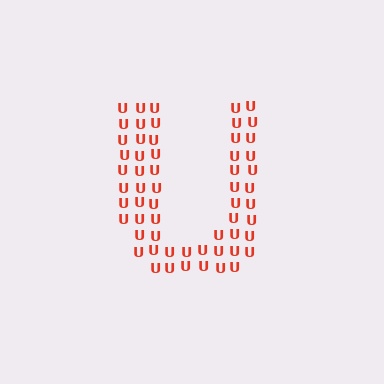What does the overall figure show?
The overall figure shows the letter U.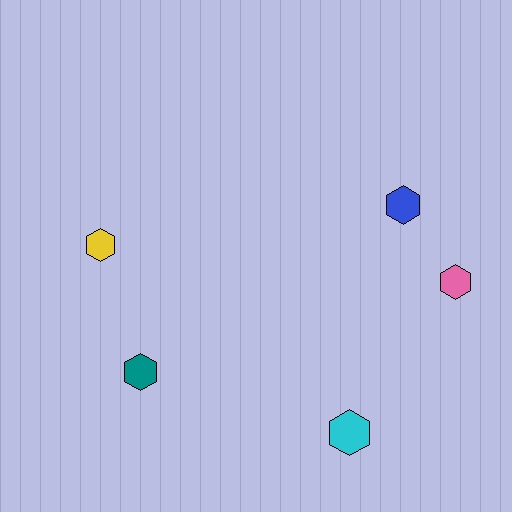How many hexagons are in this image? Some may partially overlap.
There are 5 hexagons.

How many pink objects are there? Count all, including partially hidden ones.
There is 1 pink object.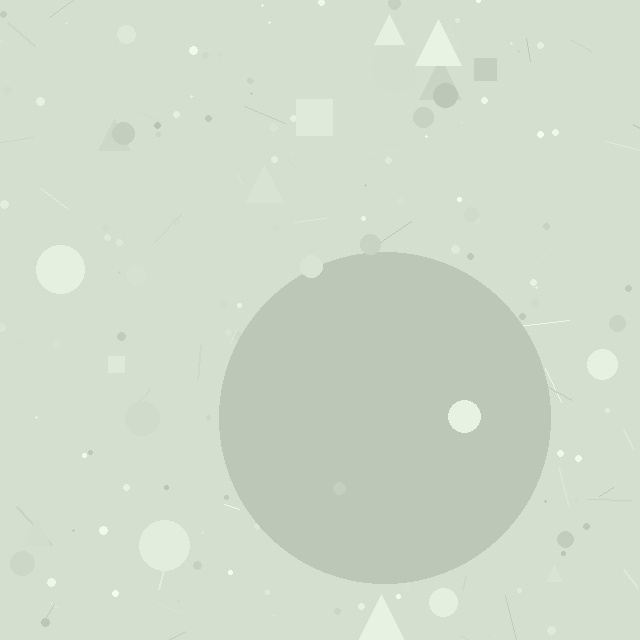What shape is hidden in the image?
A circle is hidden in the image.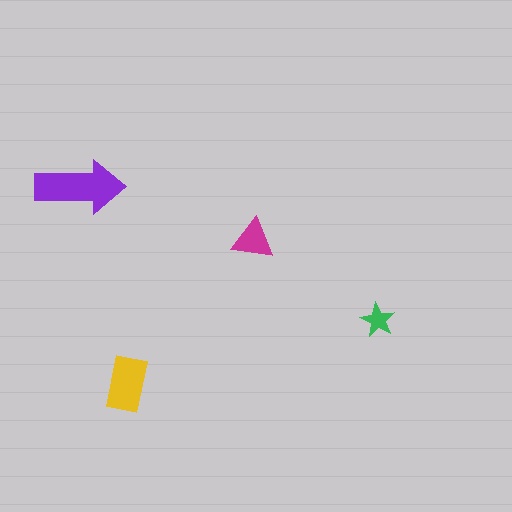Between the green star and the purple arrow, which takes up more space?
The purple arrow.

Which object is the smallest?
The green star.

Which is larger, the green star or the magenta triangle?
The magenta triangle.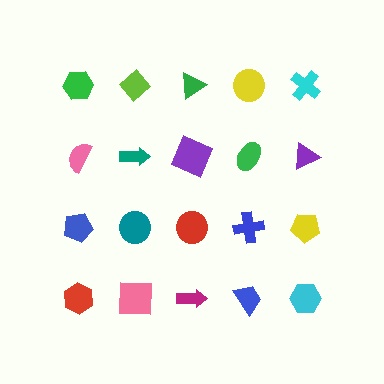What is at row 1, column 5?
A cyan cross.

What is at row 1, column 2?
A lime diamond.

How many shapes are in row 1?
5 shapes.